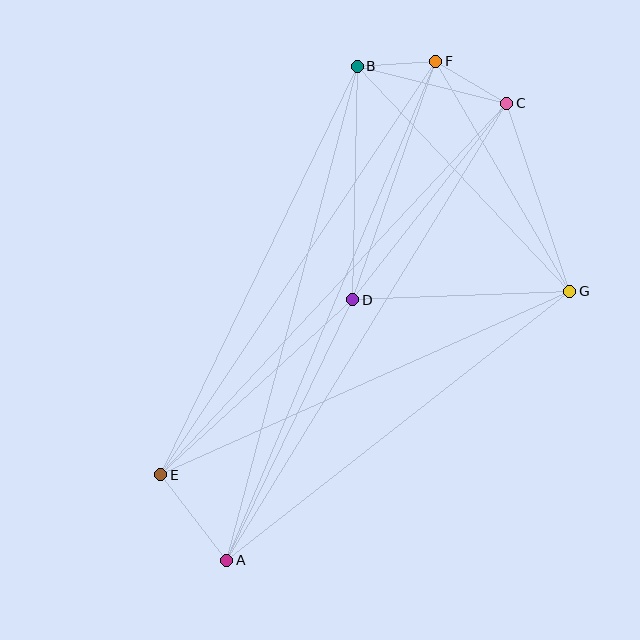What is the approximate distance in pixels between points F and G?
The distance between F and G is approximately 266 pixels.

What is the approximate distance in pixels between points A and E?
The distance between A and E is approximately 108 pixels.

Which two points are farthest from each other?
Points A and F are farthest from each other.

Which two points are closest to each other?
Points B and F are closest to each other.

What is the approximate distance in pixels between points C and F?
The distance between C and F is approximately 82 pixels.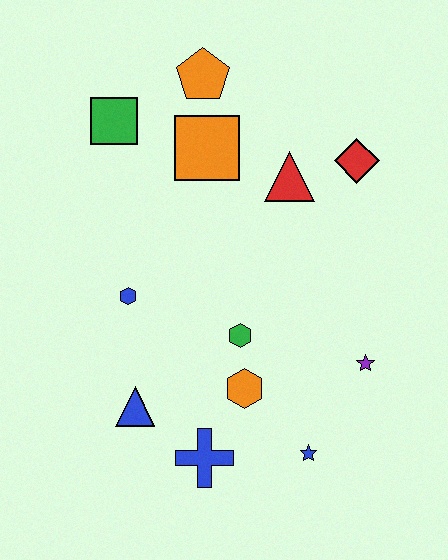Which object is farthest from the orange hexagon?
The orange pentagon is farthest from the orange hexagon.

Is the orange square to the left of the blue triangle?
No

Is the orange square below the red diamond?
No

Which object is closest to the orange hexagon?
The green hexagon is closest to the orange hexagon.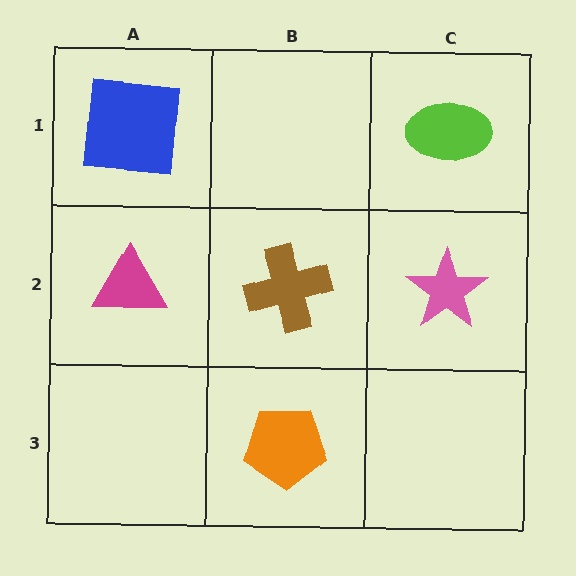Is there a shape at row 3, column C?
No, that cell is empty.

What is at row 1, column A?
A blue square.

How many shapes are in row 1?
2 shapes.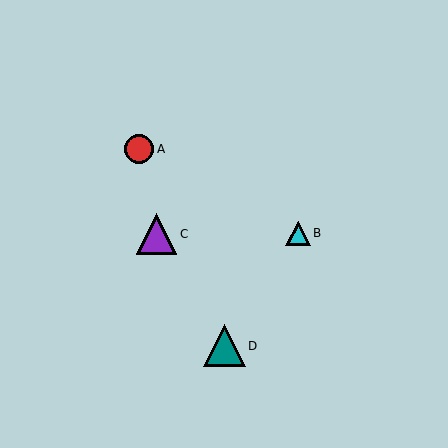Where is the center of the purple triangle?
The center of the purple triangle is at (156, 234).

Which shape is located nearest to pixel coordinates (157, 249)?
The purple triangle (labeled C) at (156, 234) is nearest to that location.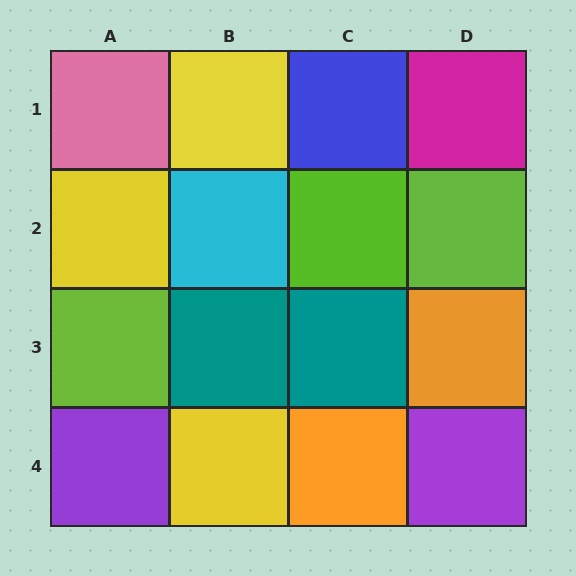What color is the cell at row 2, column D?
Lime.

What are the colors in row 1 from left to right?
Pink, yellow, blue, magenta.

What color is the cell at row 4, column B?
Yellow.